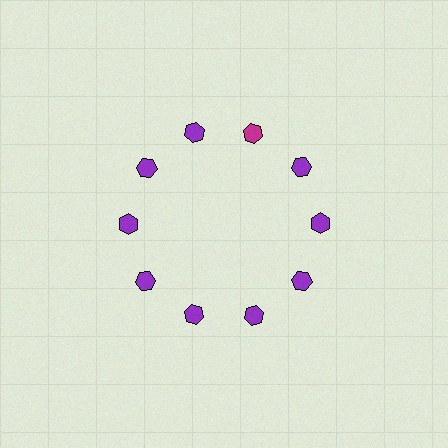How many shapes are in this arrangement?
There are 10 shapes arranged in a ring pattern.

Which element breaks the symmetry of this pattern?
The magenta hexagon at roughly the 1 o'clock position breaks the symmetry. All other shapes are purple hexagons.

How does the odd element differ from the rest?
It has a different color: magenta instead of purple.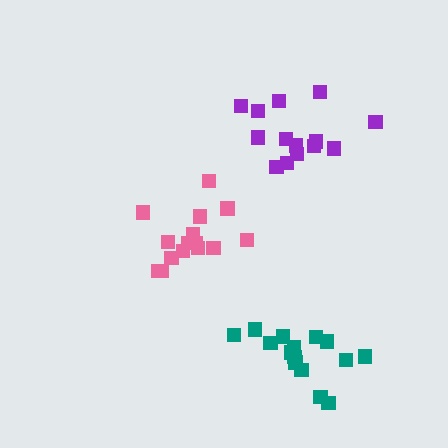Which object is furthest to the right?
The teal cluster is rightmost.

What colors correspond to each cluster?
The clusters are colored: purple, pink, teal.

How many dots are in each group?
Group 1: 14 dots, Group 2: 15 dots, Group 3: 16 dots (45 total).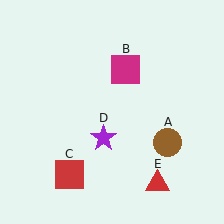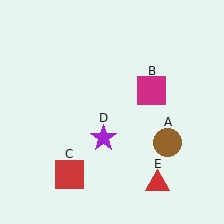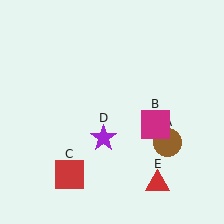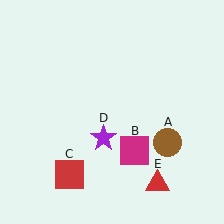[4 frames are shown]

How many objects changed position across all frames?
1 object changed position: magenta square (object B).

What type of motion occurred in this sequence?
The magenta square (object B) rotated clockwise around the center of the scene.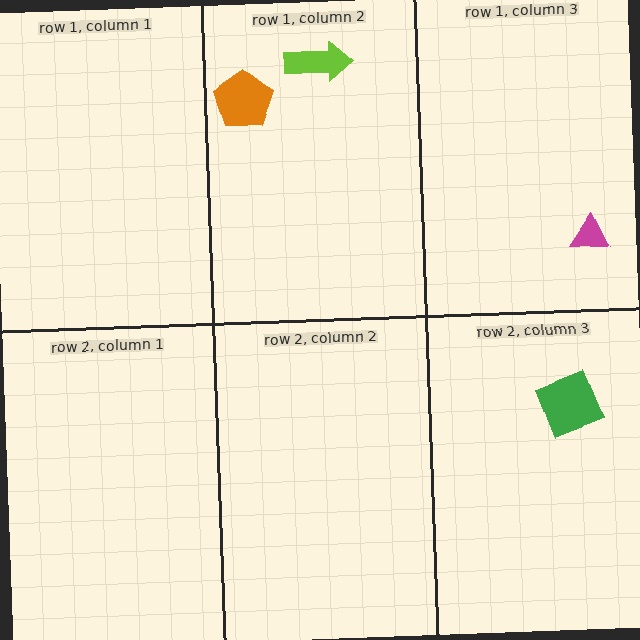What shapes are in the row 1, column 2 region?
The orange pentagon, the lime arrow.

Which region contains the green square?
The row 2, column 3 region.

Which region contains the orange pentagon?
The row 1, column 2 region.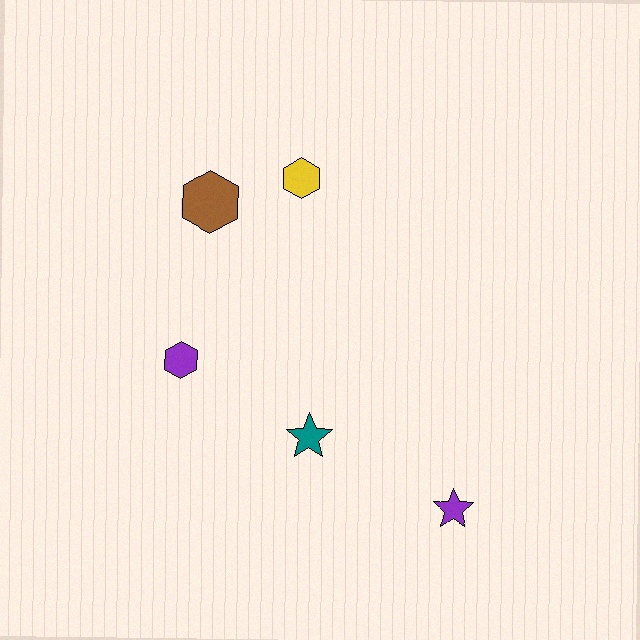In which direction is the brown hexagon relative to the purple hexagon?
The brown hexagon is above the purple hexagon.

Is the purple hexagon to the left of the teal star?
Yes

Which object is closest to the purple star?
The teal star is closest to the purple star.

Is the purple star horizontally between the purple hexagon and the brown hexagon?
No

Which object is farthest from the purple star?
The brown hexagon is farthest from the purple star.